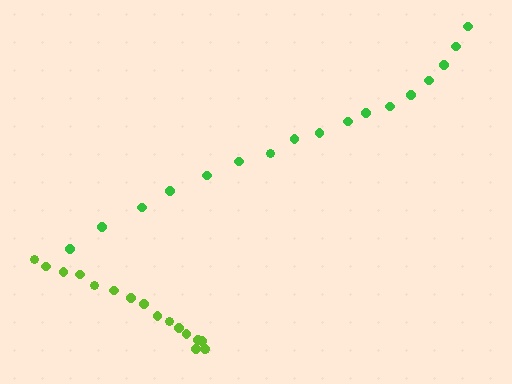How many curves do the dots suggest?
There are 2 distinct paths.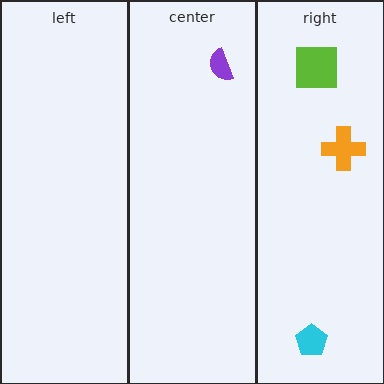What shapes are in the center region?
The purple semicircle.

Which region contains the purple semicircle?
The center region.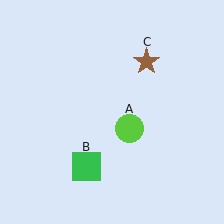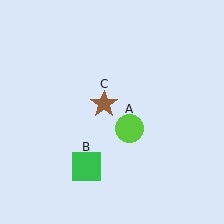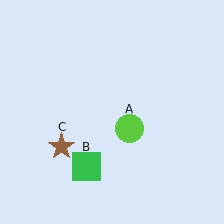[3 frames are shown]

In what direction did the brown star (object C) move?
The brown star (object C) moved down and to the left.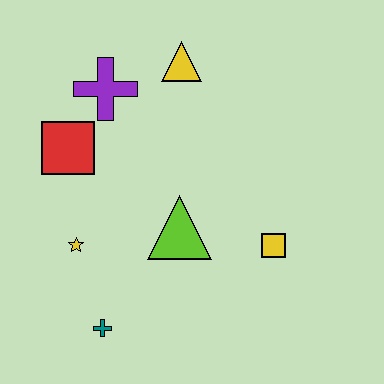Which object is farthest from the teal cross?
The yellow triangle is farthest from the teal cross.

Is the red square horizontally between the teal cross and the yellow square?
No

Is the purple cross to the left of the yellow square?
Yes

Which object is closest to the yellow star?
The teal cross is closest to the yellow star.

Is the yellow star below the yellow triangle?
Yes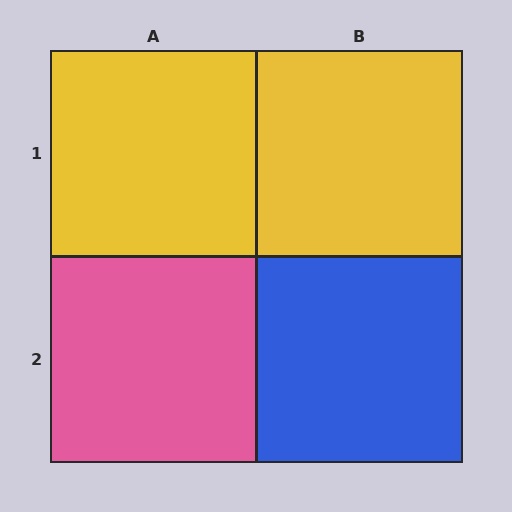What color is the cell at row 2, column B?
Blue.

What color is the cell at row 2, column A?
Pink.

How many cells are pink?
1 cell is pink.